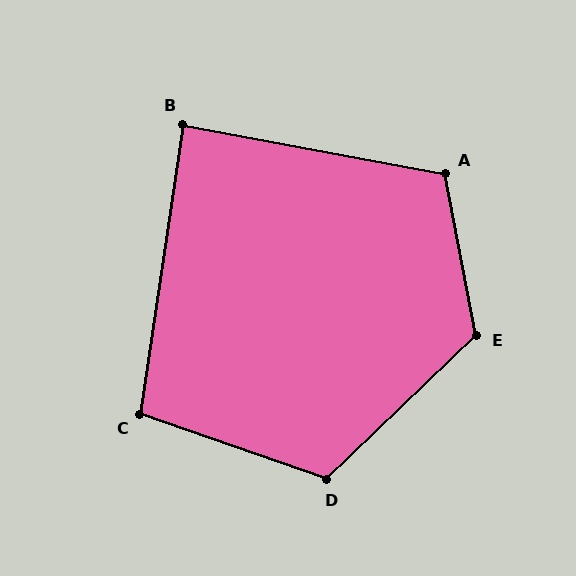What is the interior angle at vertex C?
Approximately 101 degrees (obtuse).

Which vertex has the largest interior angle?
E, at approximately 123 degrees.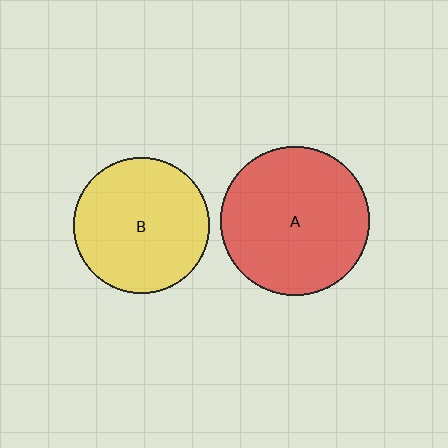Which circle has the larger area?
Circle A (red).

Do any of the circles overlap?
No, none of the circles overlap.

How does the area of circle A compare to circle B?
Approximately 1.2 times.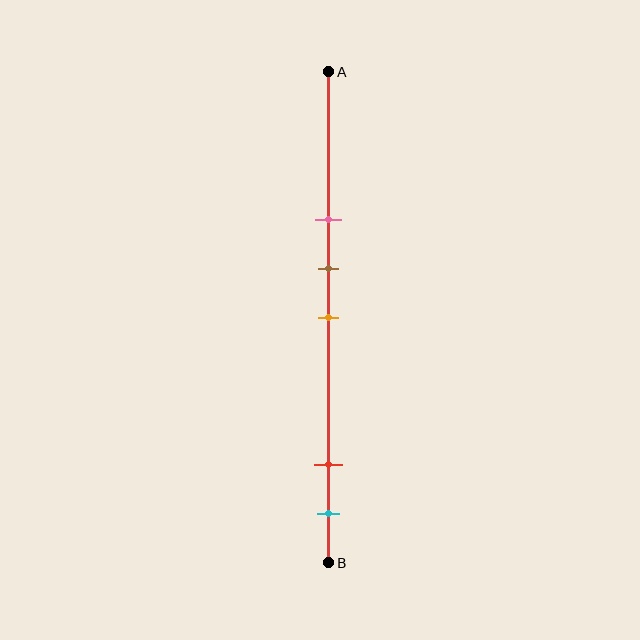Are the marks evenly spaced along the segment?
No, the marks are not evenly spaced.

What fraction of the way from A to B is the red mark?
The red mark is approximately 80% (0.8) of the way from A to B.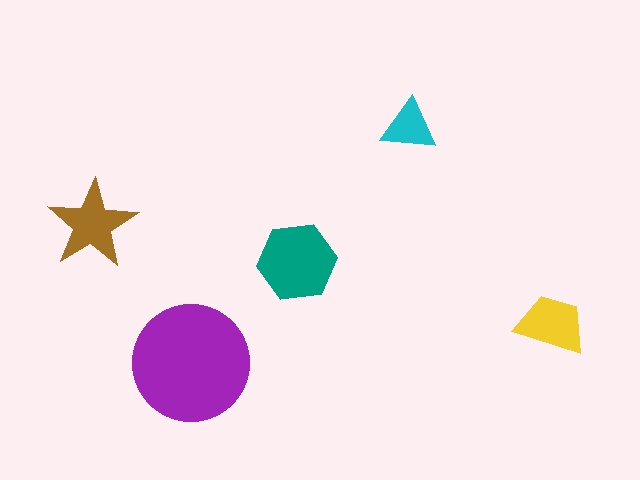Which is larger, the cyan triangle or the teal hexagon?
The teal hexagon.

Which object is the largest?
The purple circle.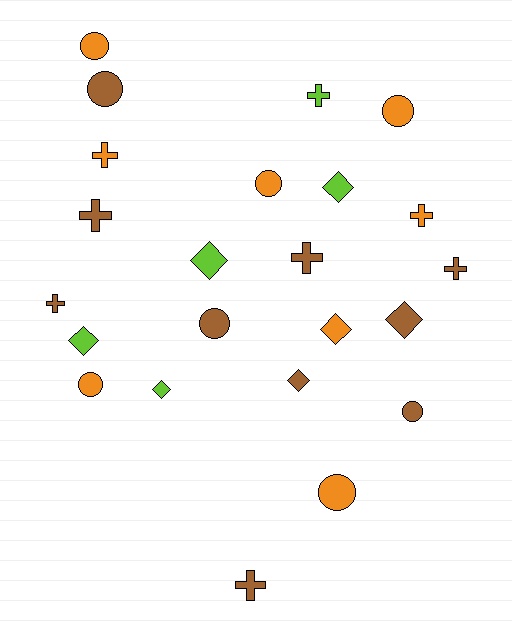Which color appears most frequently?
Brown, with 10 objects.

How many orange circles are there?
There are 5 orange circles.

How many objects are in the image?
There are 23 objects.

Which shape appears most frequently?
Circle, with 8 objects.